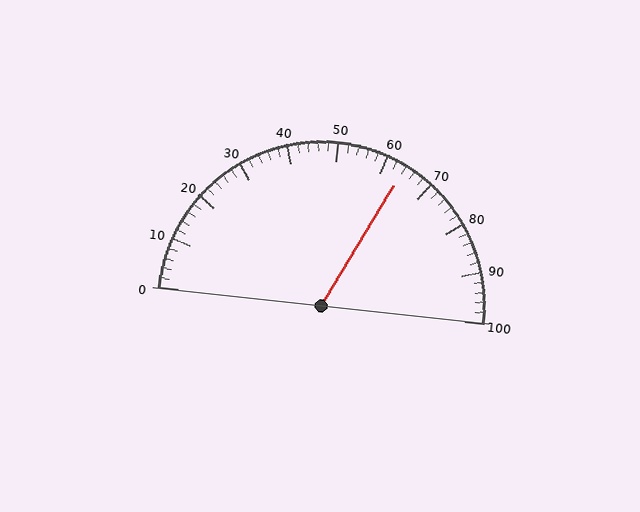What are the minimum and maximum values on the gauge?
The gauge ranges from 0 to 100.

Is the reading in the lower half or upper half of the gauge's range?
The reading is in the upper half of the range (0 to 100).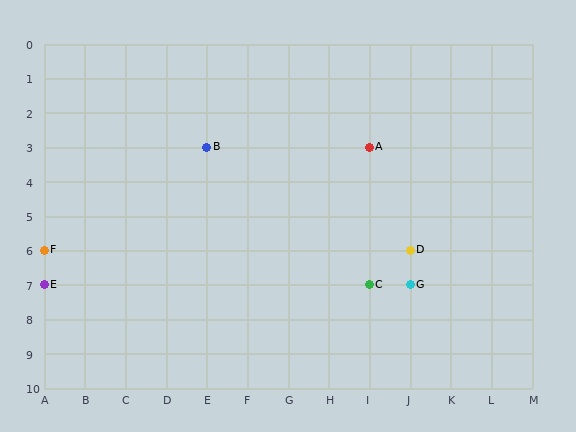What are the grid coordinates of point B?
Point B is at grid coordinates (E, 3).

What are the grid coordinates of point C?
Point C is at grid coordinates (I, 7).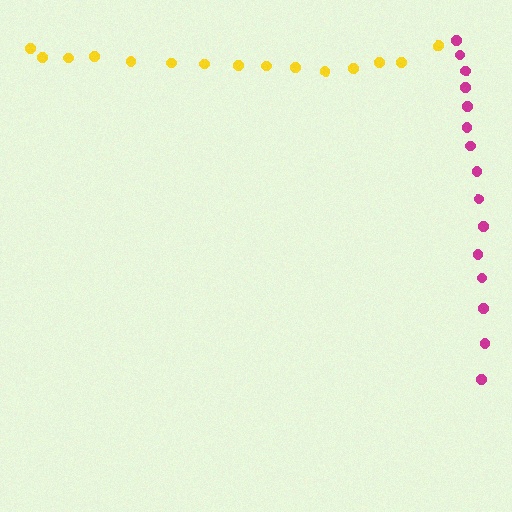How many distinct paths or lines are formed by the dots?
There are 2 distinct paths.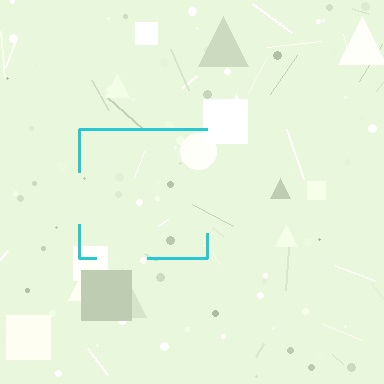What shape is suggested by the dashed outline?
The dashed outline suggests a square.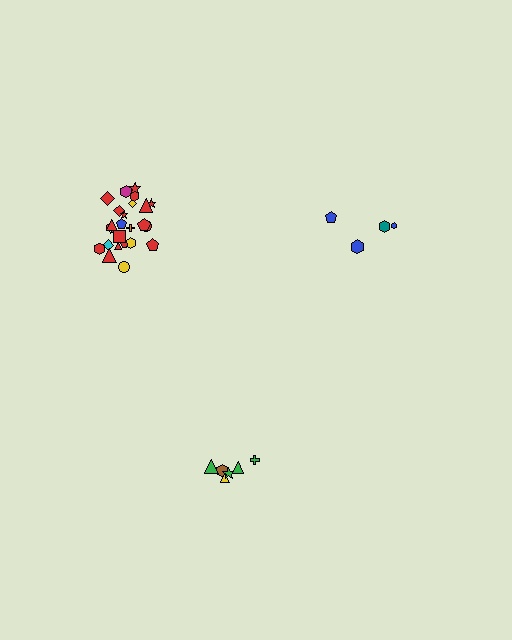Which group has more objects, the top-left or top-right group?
The top-left group.